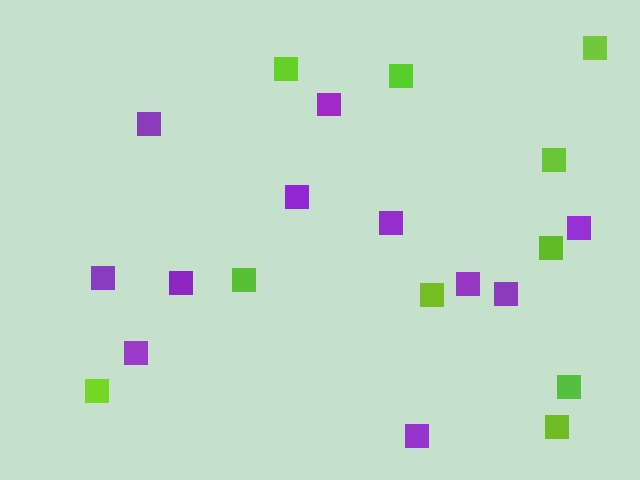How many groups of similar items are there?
There are 2 groups: one group of purple squares (11) and one group of lime squares (10).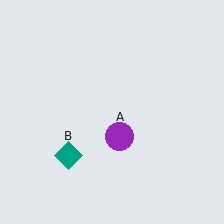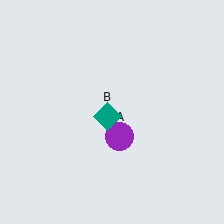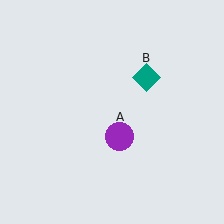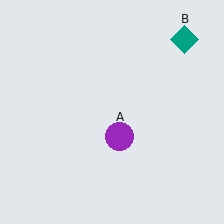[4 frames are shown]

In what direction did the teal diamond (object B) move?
The teal diamond (object B) moved up and to the right.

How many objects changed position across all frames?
1 object changed position: teal diamond (object B).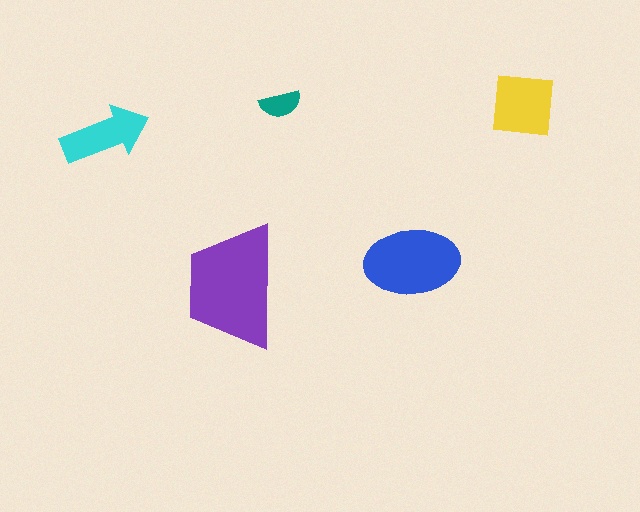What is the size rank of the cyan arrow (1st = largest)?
4th.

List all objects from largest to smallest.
The purple trapezoid, the blue ellipse, the yellow square, the cyan arrow, the teal semicircle.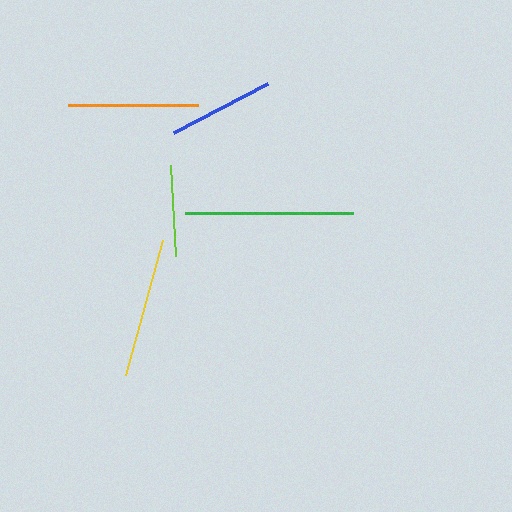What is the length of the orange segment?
The orange segment is approximately 130 pixels long.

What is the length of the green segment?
The green segment is approximately 168 pixels long.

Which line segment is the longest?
The green line is the longest at approximately 168 pixels.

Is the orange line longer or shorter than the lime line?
The orange line is longer than the lime line.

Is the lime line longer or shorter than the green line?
The green line is longer than the lime line.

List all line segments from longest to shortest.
From longest to shortest: green, yellow, orange, blue, lime.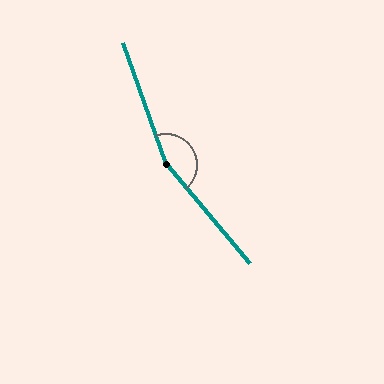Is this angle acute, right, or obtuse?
It is obtuse.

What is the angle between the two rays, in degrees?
Approximately 159 degrees.